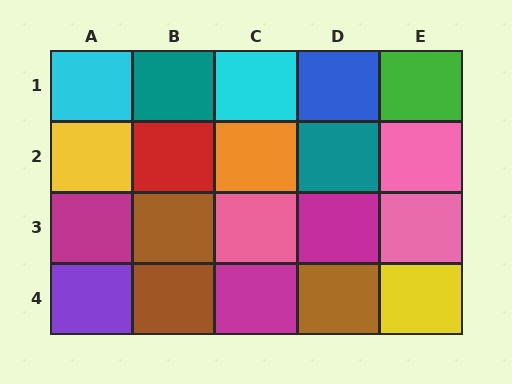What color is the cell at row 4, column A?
Purple.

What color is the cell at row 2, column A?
Yellow.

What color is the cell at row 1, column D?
Blue.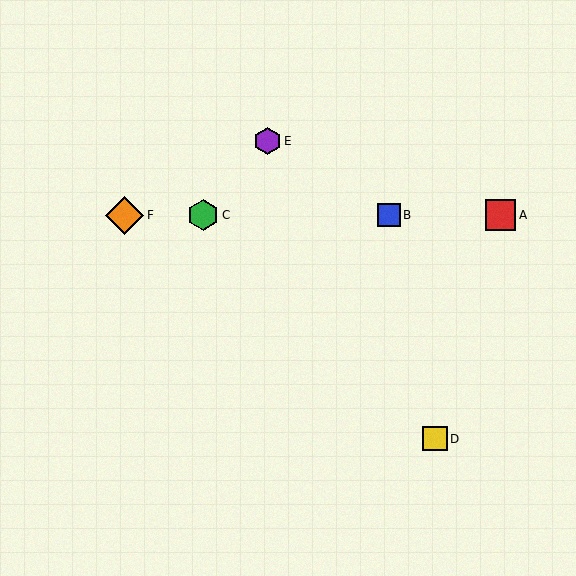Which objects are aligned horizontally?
Objects A, B, C, F are aligned horizontally.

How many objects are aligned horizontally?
4 objects (A, B, C, F) are aligned horizontally.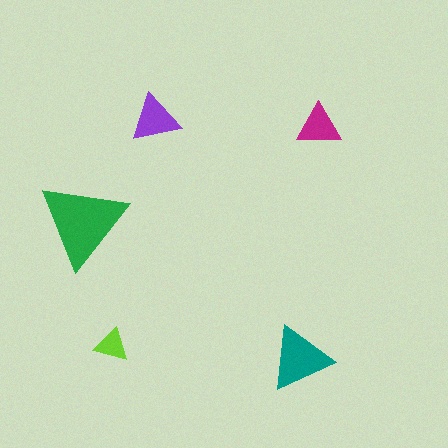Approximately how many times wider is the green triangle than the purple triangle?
About 2 times wider.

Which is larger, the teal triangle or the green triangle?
The green one.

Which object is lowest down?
The teal triangle is bottommost.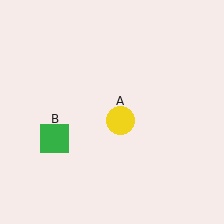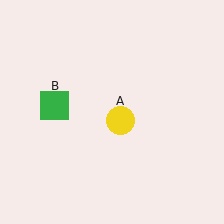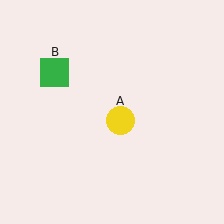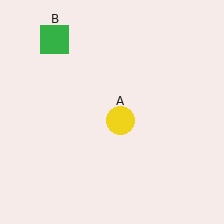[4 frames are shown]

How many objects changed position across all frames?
1 object changed position: green square (object B).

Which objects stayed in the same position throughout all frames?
Yellow circle (object A) remained stationary.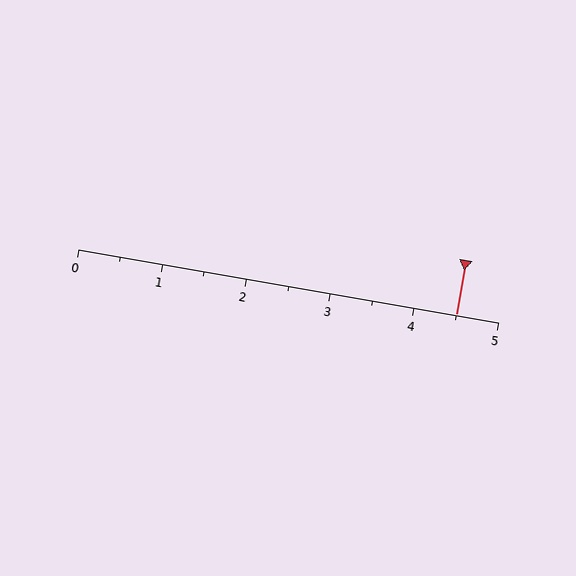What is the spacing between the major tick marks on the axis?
The major ticks are spaced 1 apart.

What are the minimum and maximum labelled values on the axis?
The axis runs from 0 to 5.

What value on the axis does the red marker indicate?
The marker indicates approximately 4.5.